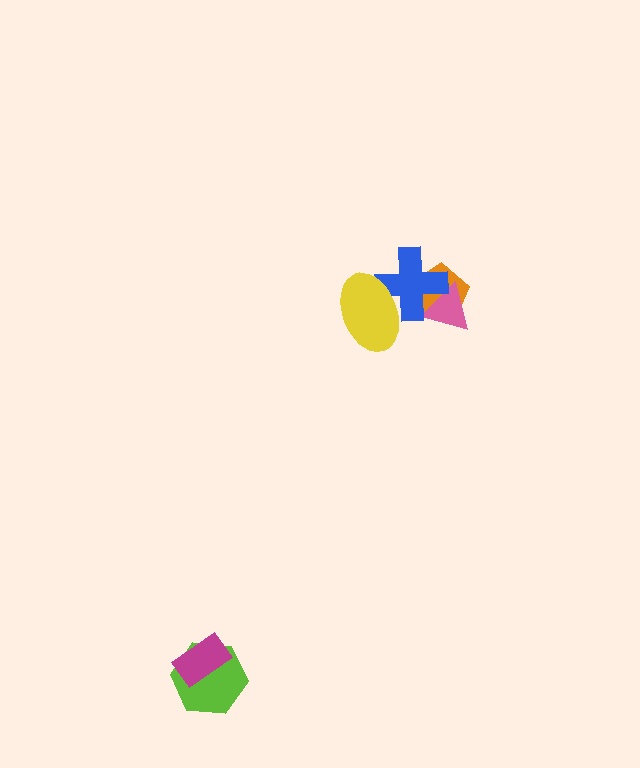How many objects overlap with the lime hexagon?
1 object overlaps with the lime hexagon.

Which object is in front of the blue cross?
The yellow ellipse is in front of the blue cross.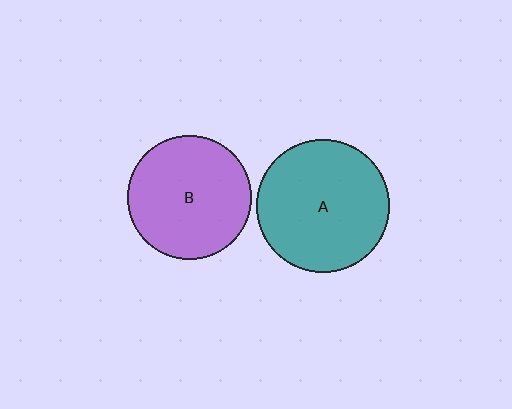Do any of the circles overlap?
No, none of the circles overlap.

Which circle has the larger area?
Circle A (teal).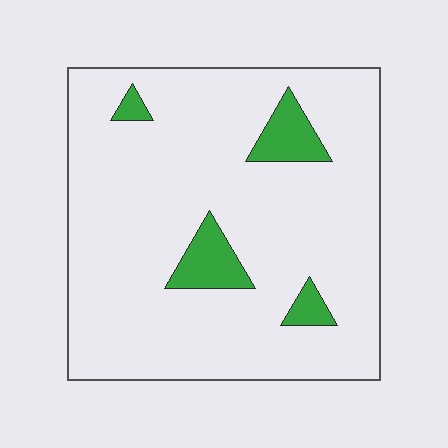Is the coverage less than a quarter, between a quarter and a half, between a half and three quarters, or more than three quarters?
Less than a quarter.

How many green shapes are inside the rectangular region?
4.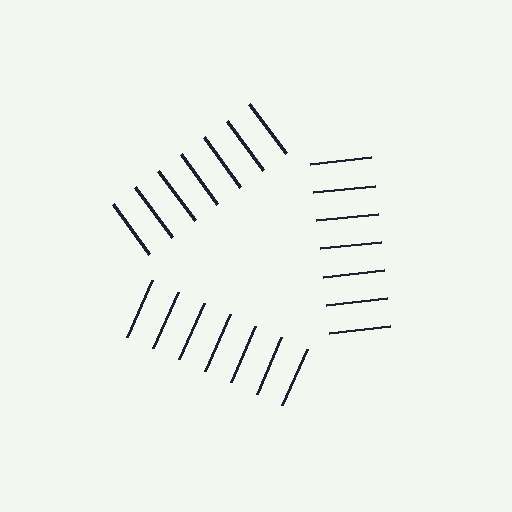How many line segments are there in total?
21 — 7 along each of the 3 edges.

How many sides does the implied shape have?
3 sides — the line-ends trace a triangle.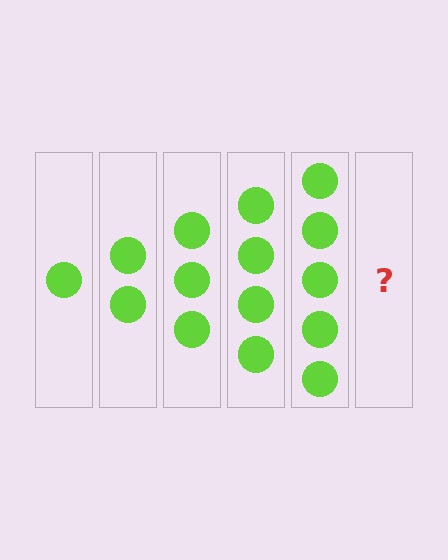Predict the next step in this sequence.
The next step is 6 circles.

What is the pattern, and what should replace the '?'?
The pattern is that each step adds one more circle. The '?' should be 6 circles.